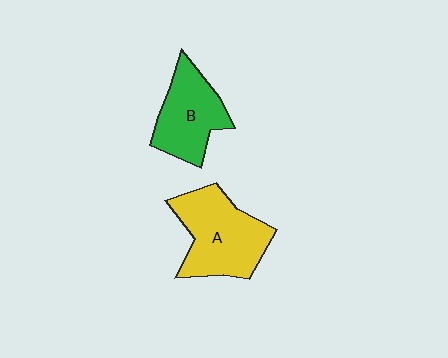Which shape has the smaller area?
Shape B (green).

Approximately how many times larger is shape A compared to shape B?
Approximately 1.3 times.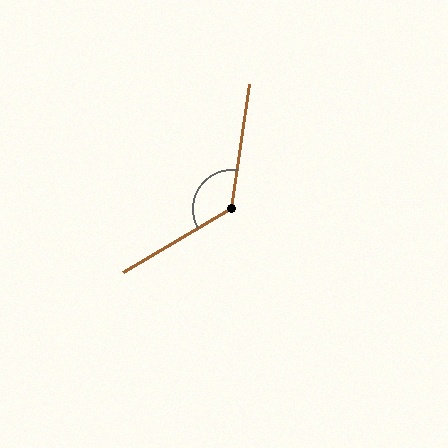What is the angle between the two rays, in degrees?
Approximately 128 degrees.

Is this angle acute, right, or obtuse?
It is obtuse.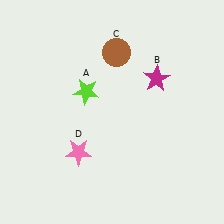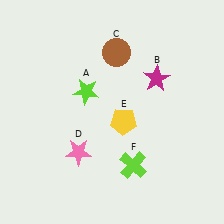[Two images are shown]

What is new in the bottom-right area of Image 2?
A yellow pentagon (E) was added in the bottom-right area of Image 2.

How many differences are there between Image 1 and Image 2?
There are 2 differences between the two images.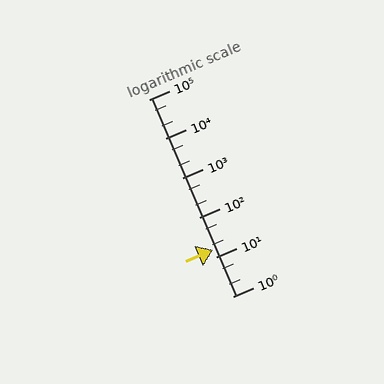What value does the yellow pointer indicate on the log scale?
The pointer indicates approximately 15.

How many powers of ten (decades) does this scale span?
The scale spans 5 decades, from 1 to 100000.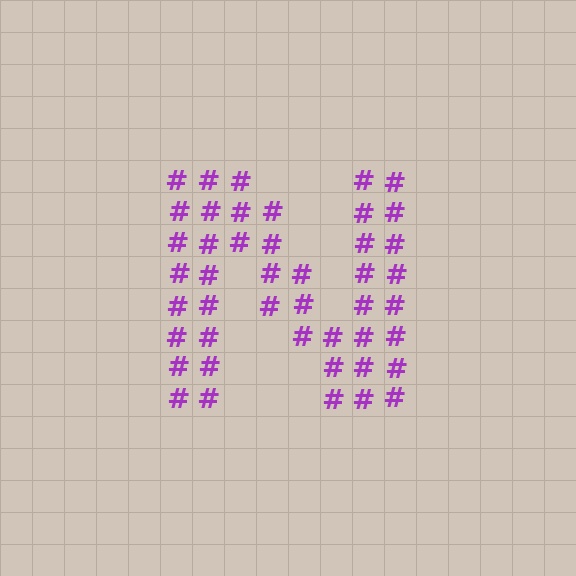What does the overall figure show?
The overall figure shows the letter N.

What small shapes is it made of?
It is made of small hash symbols.